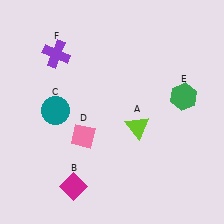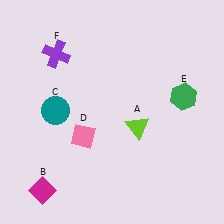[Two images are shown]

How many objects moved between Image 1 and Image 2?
1 object moved between the two images.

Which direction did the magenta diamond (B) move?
The magenta diamond (B) moved left.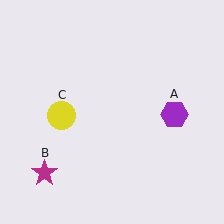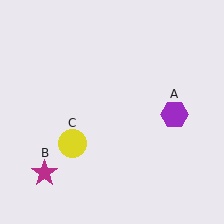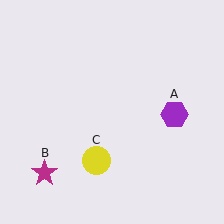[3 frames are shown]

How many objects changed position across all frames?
1 object changed position: yellow circle (object C).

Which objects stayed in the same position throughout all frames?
Purple hexagon (object A) and magenta star (object B) remained stationary.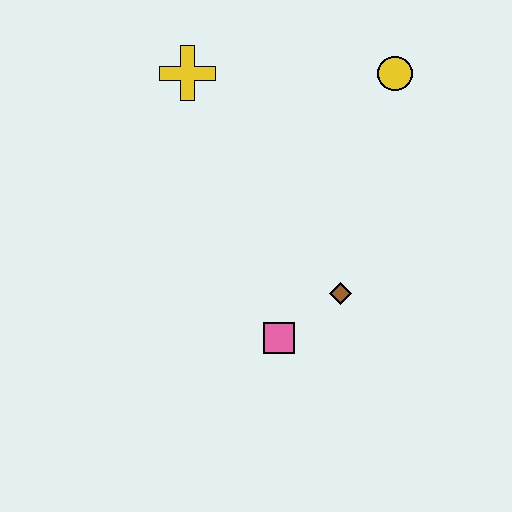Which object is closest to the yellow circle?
The yellow cross is closest to the yellow circle.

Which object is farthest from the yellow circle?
The pink square is farthest from the yellow circle.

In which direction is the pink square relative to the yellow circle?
The pink square is below the yellow circle.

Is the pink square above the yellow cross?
No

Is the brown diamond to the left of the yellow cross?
No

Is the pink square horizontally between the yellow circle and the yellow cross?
Yes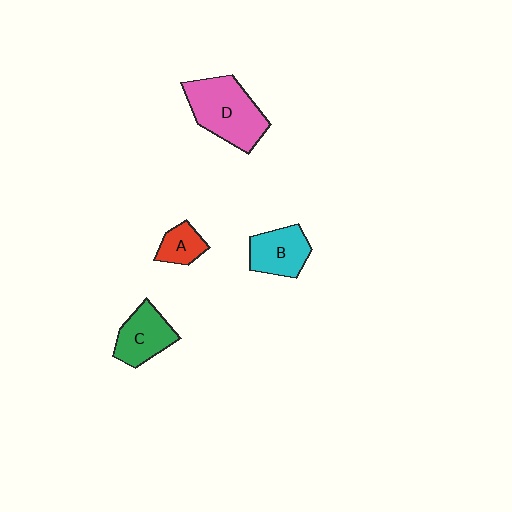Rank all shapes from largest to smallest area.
From largest to smallest: D (pink), C (green), B (cyan), A (red).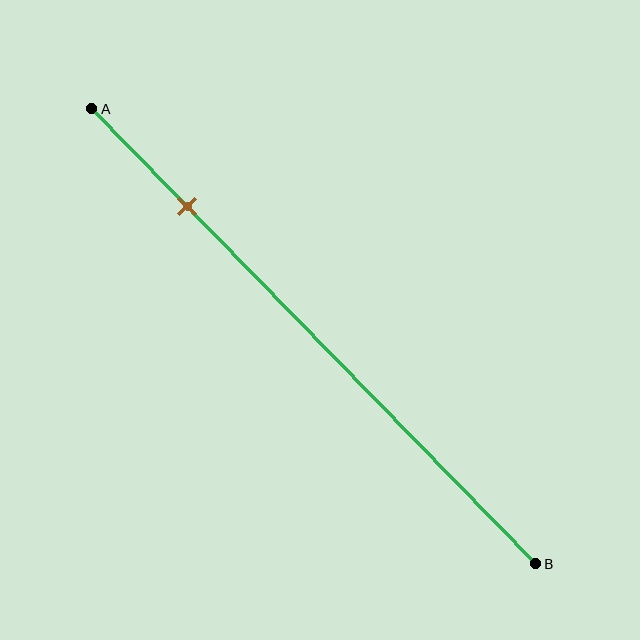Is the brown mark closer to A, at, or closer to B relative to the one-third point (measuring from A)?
The brown mark is closer to point A than the one-third point of segment AB.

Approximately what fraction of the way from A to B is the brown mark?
The brown mark is approximately 20% of the way from A to B.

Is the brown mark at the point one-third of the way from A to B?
No, the mark is at about 20% from A, not at the 33% one-third point.